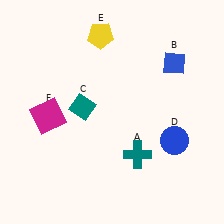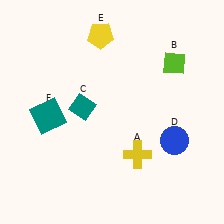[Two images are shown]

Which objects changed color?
A changed from teal to yellow. B changed from blue to lime. F changed from magenta to teal.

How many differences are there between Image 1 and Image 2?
There are 3 differences between the two images.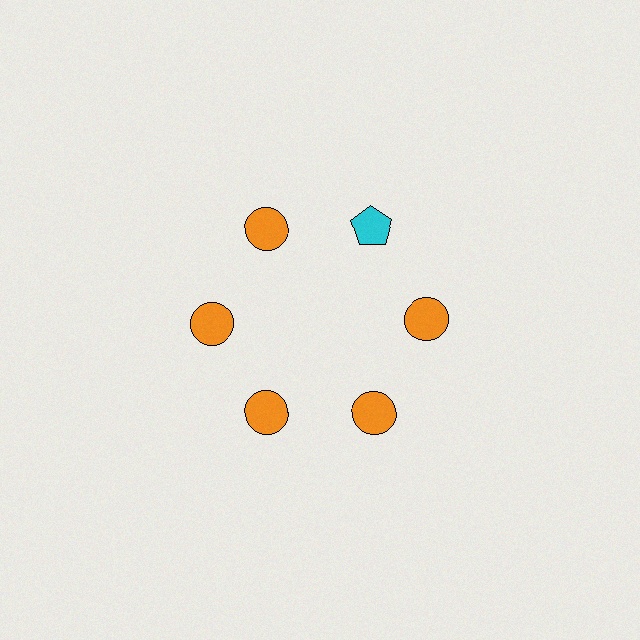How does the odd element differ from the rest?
It differs in both color (cyan instead of orange) and shape (pentagon instead of circle).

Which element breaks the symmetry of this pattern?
The cyan pentagon at roughly the 1 o'clock position breaks the symmetry. All other shapes are orange circles.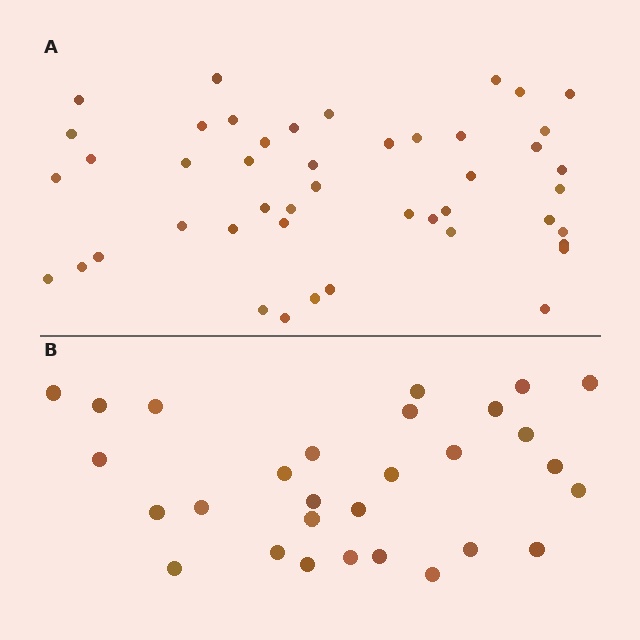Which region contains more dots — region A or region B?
Region A (the top region) has more dots.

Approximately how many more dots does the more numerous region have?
Region A has approximately 15 more dots than region B.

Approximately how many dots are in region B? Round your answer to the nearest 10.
About 30 dots. (The exact count is 29, which rounds to 30.)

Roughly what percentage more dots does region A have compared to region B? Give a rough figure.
About 60% more.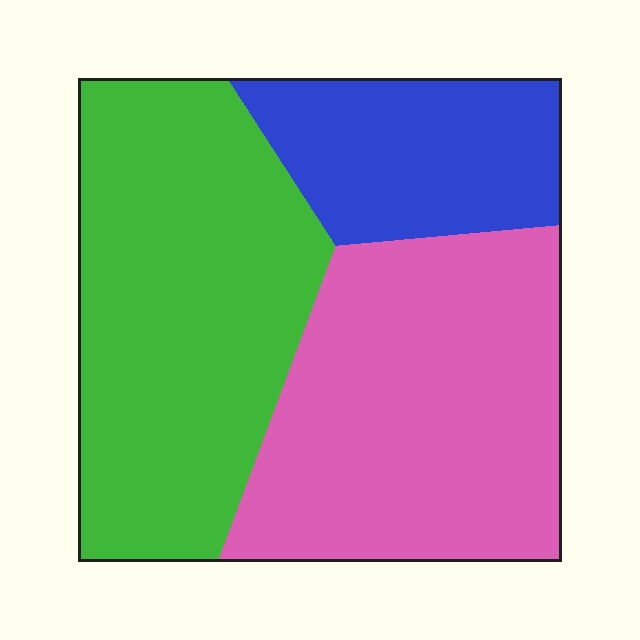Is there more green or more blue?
Green.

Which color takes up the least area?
Blue, at roughly 20%.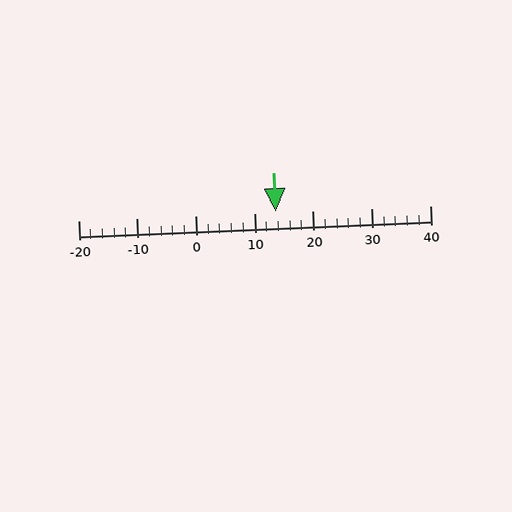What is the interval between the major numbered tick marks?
The major tick marks are spaced 10 units apart.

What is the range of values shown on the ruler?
The ruler shows values from -20 to 40.